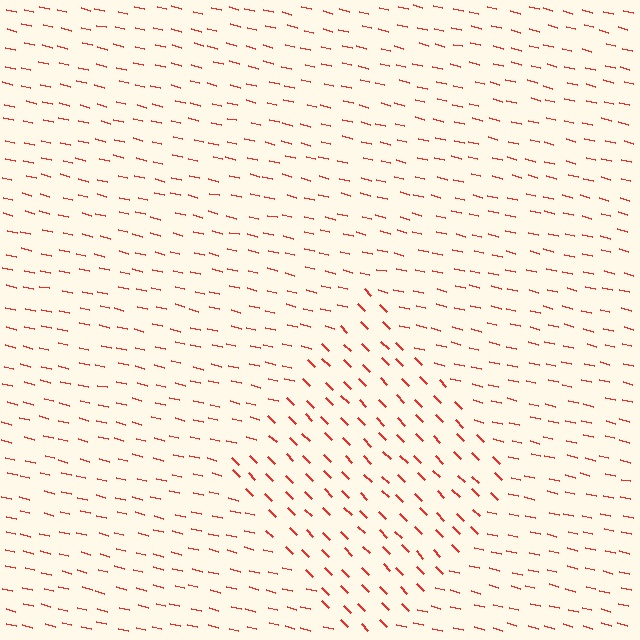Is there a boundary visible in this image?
Yes, there is a texture boundary formed by a change in line orientation.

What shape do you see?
I see a diamond.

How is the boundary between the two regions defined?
The boundary is defined purely by a change in line orientation (approximately 31 degrees difference). All lines are the same color and thickness.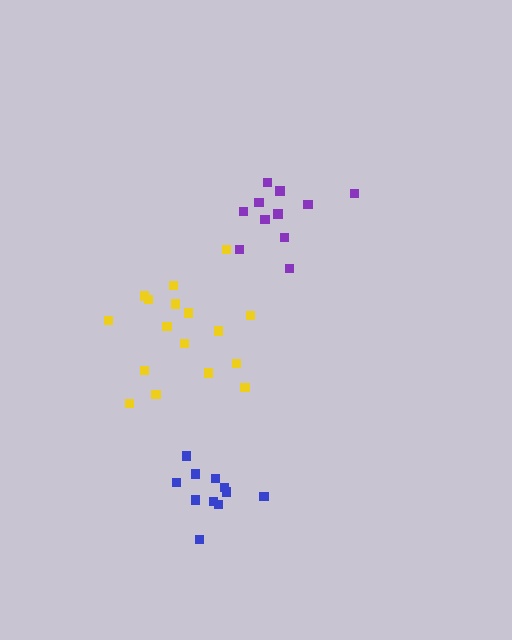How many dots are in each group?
Group 1: 11 dots, Group 2: 17 dots, Group 3: 11 dots (39 total).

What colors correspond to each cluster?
The clusters are colored: purple, yellow, blue.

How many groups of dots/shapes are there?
There are 3 groups.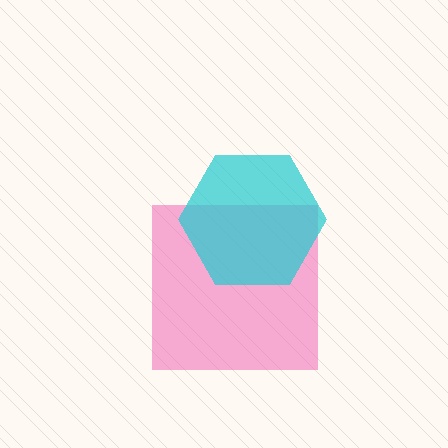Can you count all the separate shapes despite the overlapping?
Yes, there are 2 separate shapes.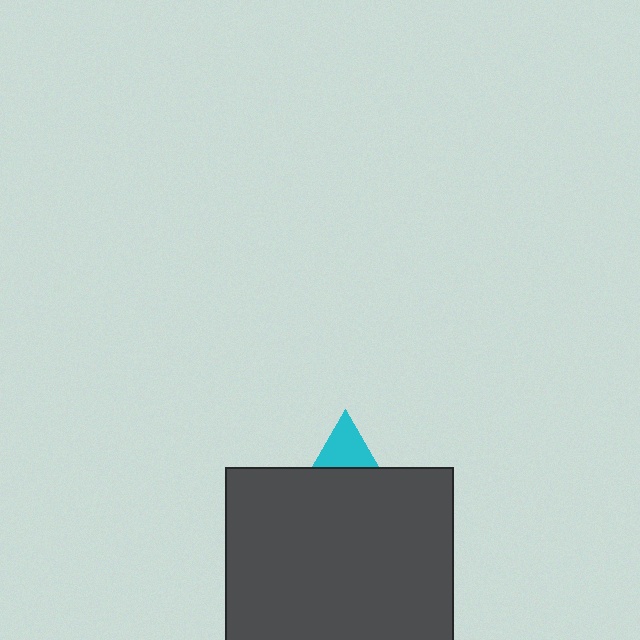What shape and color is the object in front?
The object in front is a dark gray square.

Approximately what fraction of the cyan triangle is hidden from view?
Roughly 66% of the cyan triangle is hidden behind the dark gray square.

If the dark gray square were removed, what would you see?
You would see the complete cyan triangle.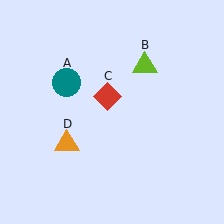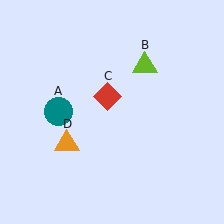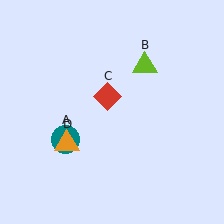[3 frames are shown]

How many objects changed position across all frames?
1 object changed position: teal circle (object A).